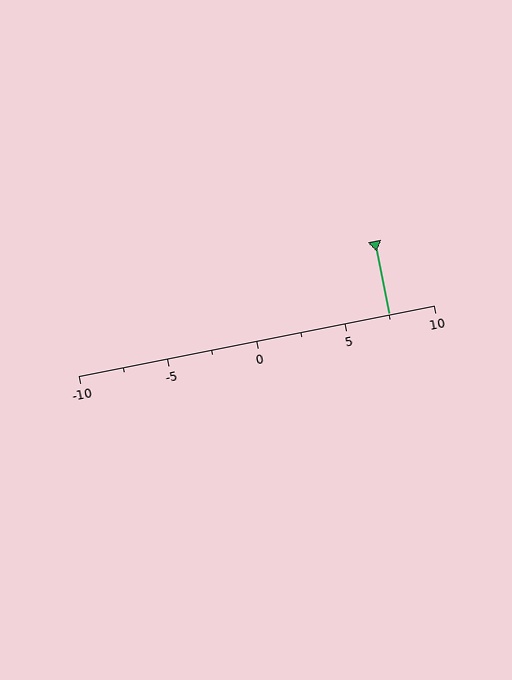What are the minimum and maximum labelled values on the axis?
The axis runs from -10 to 10.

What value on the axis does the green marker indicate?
The marker indicates approximately 7.5.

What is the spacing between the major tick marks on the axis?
The major ticks are spaced 5 apart.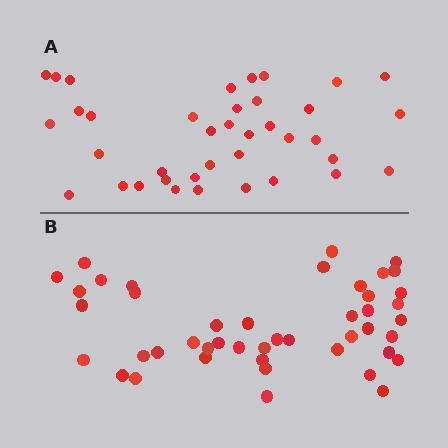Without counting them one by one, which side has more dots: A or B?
Region B (the bottom region) has more dots.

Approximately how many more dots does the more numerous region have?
Region B has roughly 8 or so more dots than region A.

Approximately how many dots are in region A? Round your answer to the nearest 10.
About 40 dots. (The exact count is 38, which rounds to 40.)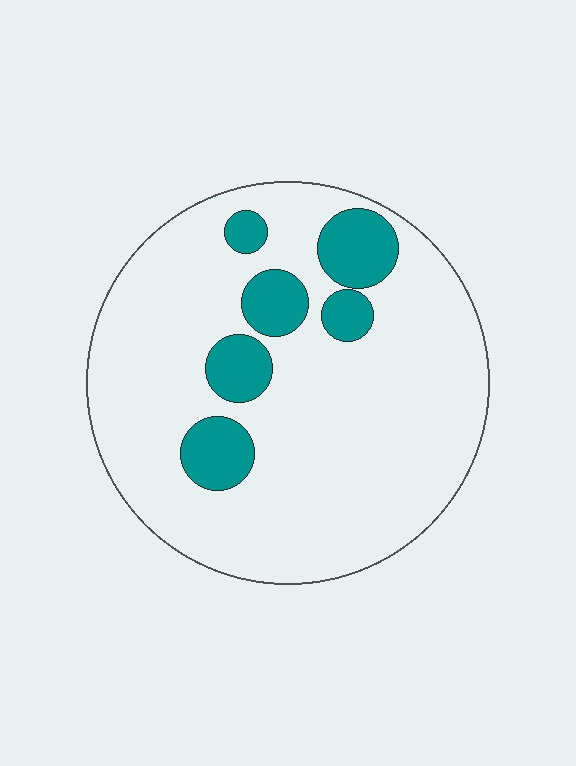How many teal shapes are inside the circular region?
6.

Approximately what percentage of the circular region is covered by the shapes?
Approximately 15%.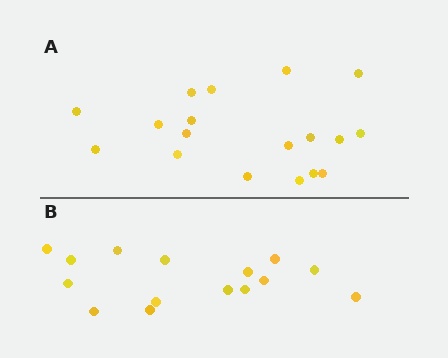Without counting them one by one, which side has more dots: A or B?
Region A (the top region) has more dots.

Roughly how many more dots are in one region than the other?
Region A has just a few more — roughly 2 or 3 more dots than region B.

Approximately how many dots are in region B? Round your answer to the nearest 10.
About 20 dots. (The exact count is 15, which rounds to 20.)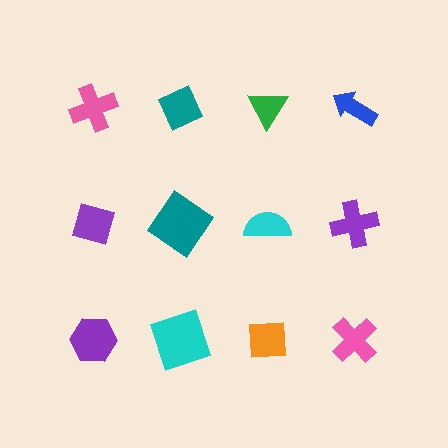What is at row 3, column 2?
A cyan square.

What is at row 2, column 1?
A purple square.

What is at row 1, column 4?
A blue arrow.